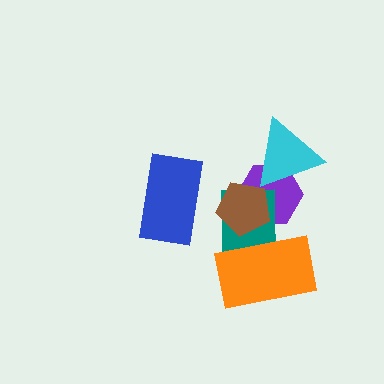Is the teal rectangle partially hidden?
Yes, it is partially covered by another shape.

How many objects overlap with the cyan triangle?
1 object overlaps with the cyan triangle.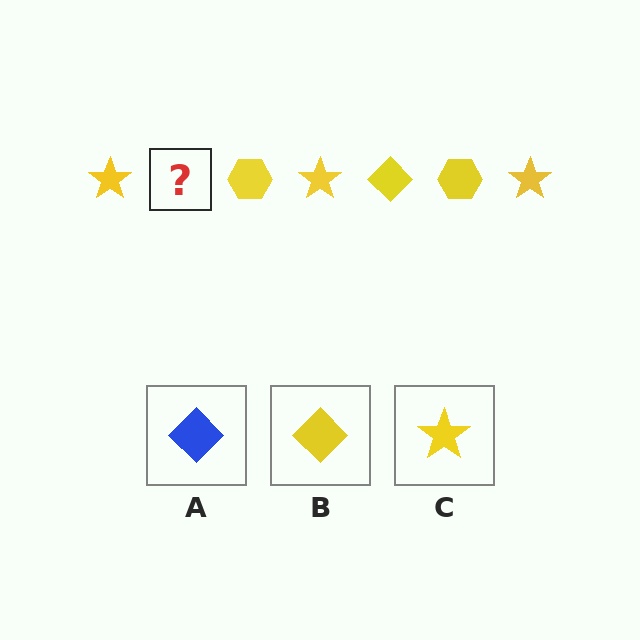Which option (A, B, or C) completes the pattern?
B.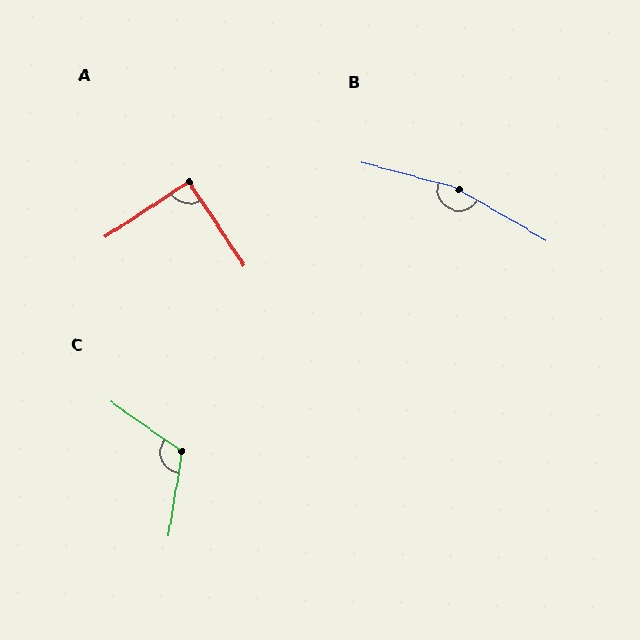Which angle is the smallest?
A, at approximately 90 degrees.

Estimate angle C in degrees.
Approximately 116 degrees.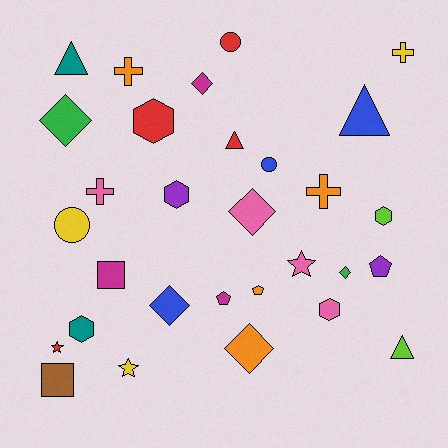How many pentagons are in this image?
There are 3 pentagons.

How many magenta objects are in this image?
There are 3 magenta objects.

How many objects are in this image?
There are 30 objects.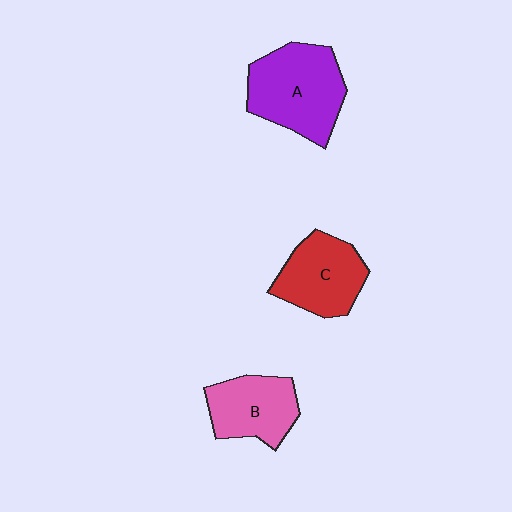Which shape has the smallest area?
Shape B (pink).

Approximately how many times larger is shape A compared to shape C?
Approximately 1.3 times.